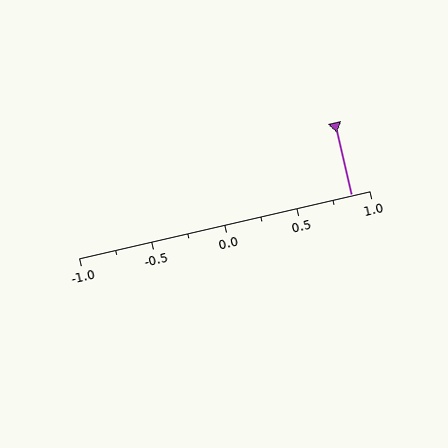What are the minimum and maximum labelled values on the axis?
The axis runs from -1.0 to 1.0.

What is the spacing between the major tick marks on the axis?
The major ticks are spaced 0.5 apart.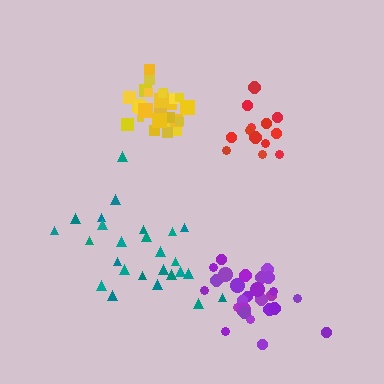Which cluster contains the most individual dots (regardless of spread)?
Purple (29).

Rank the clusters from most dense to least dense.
yellow, purple, red, teal.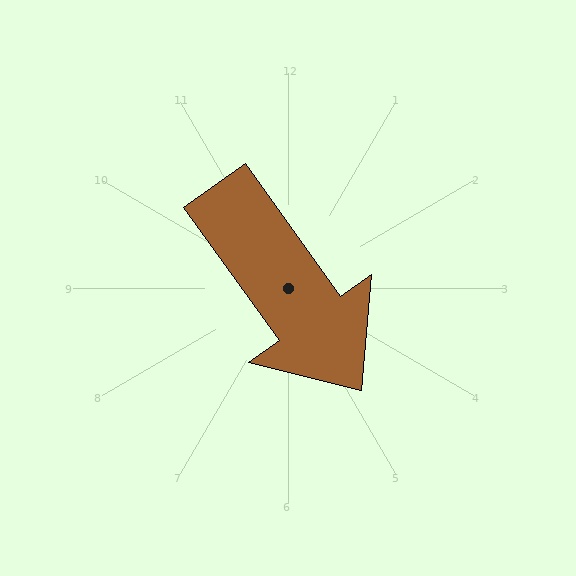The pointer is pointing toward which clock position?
Roughly 5 o'clock.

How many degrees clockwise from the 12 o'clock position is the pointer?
Approximately 144 degrees.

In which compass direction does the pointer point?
Southeast.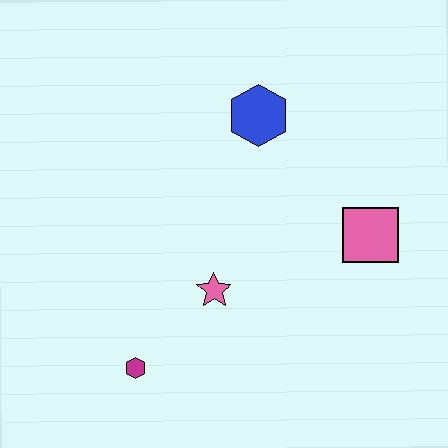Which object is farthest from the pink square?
The magenta hexagon is farthest from the pink square.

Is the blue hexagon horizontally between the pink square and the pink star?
Yes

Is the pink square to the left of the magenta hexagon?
No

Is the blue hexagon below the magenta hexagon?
No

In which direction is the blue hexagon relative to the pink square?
The blue hexagon is above the pink square.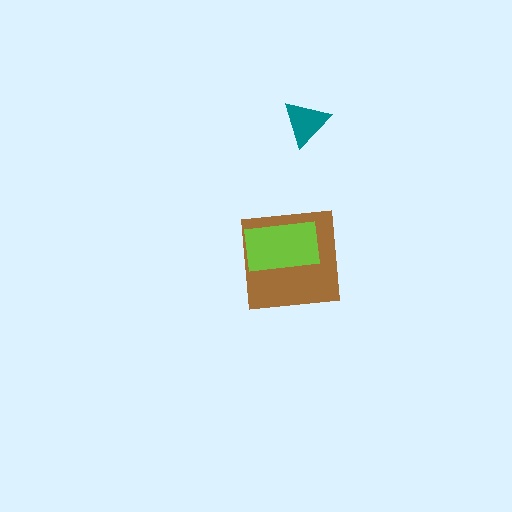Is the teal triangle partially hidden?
No, no other shape covers it.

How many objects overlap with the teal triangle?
0 objects overlap with the teal triangle.